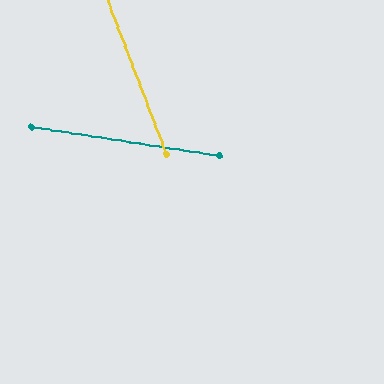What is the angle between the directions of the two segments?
Approximately 61 degrees.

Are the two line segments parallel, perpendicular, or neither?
Neither parallel nor perpendicular — they differ by about 61°.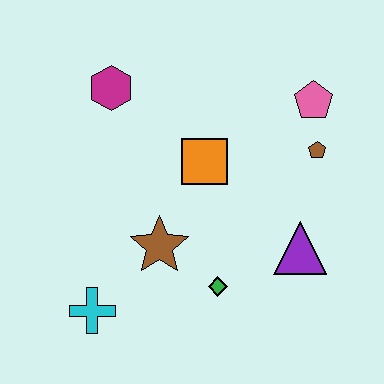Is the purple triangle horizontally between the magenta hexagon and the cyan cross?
No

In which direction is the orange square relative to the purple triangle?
The orange square is to the left of the purple triangle.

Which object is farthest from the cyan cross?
The pink pentagon is farthest from the cyan cross.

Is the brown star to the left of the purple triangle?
Yes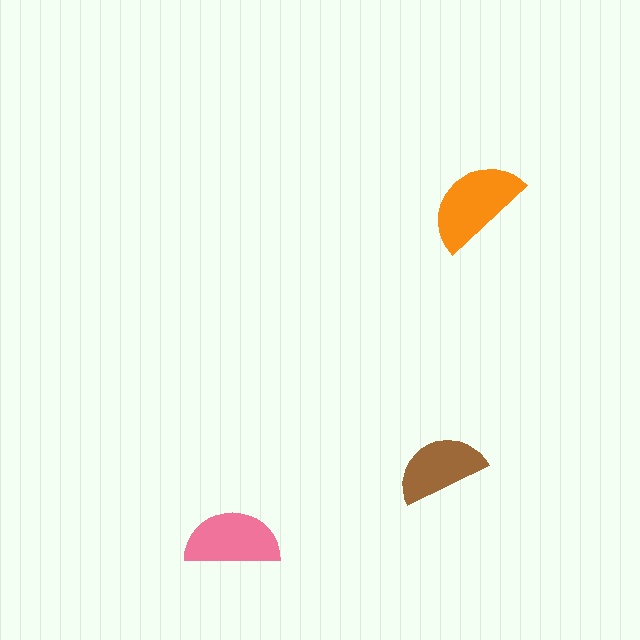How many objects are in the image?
There are 3 objects in the image.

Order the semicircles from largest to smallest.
the orange one, the pink one, the brown one.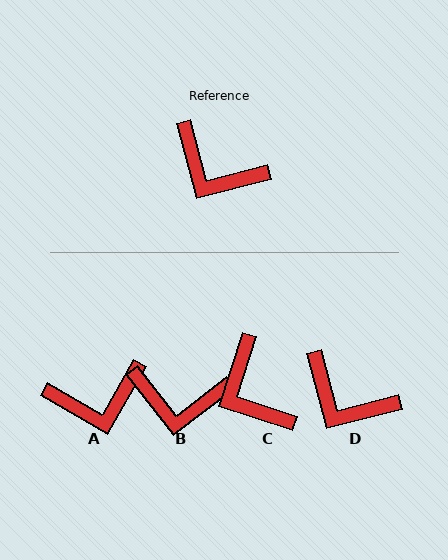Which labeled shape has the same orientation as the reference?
D.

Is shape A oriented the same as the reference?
No, it is off by about 45 degrees.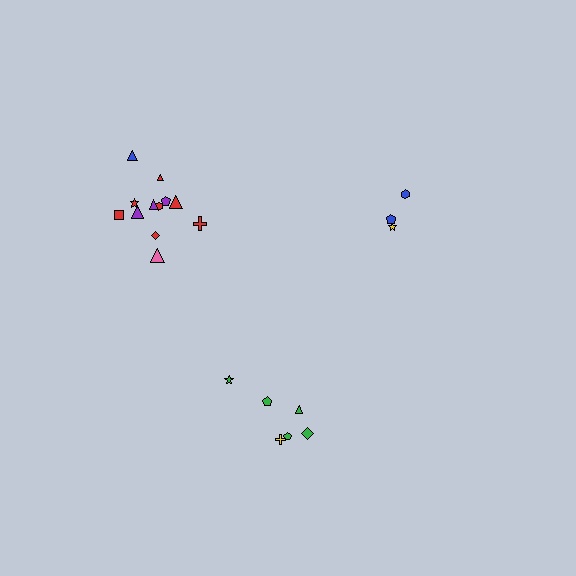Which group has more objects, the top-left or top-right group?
The top-left group.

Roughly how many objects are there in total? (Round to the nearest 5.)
Roughly 20 objects in total.